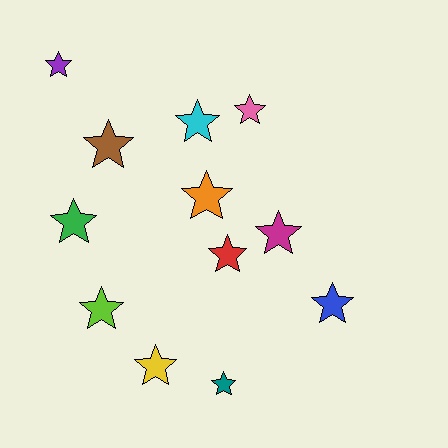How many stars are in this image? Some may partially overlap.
There are 12 stars.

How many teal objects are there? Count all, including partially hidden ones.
There is 1 teal object.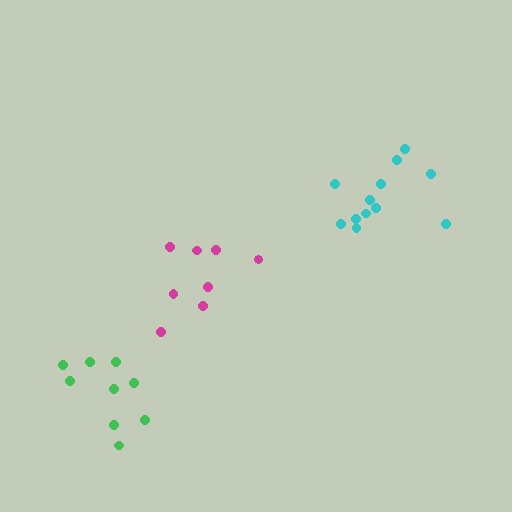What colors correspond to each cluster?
The clusters are colored: magenta, cyan, green.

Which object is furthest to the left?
The green cluster is leftmost.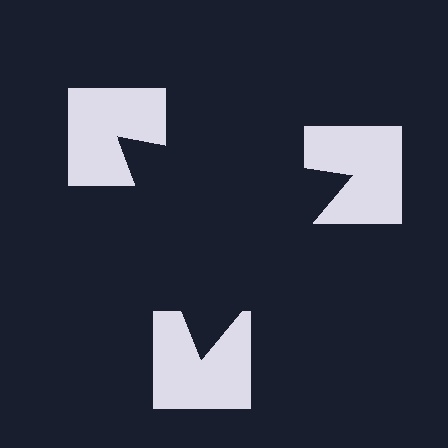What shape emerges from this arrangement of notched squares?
An illusory triangle — its edges are inferred from the aligned wedge cuts in the notched squares, not physically drawn.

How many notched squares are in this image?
There are 3 — one at each vertex of the illusory triangle.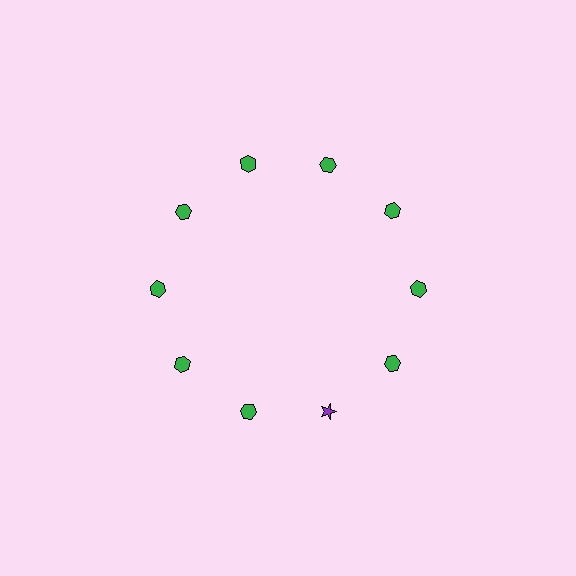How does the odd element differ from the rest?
It differs in both color (purple instead of green) and shape (star instead of hexagon).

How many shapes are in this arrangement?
There are 10 shapes arranged in a ring pattern.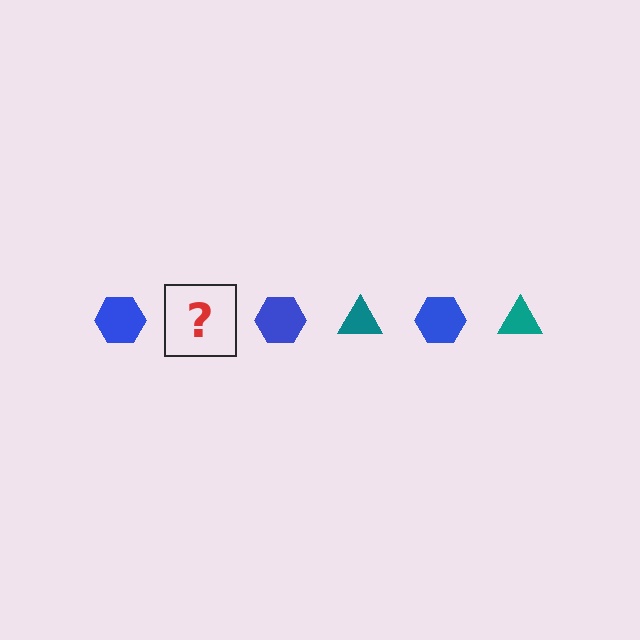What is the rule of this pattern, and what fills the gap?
The rule is that the pattern alternates between blue hexagon and teal triangle. The gap should be filled with a teal triangle.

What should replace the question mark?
The question mark should be replaced with a teal triangle.